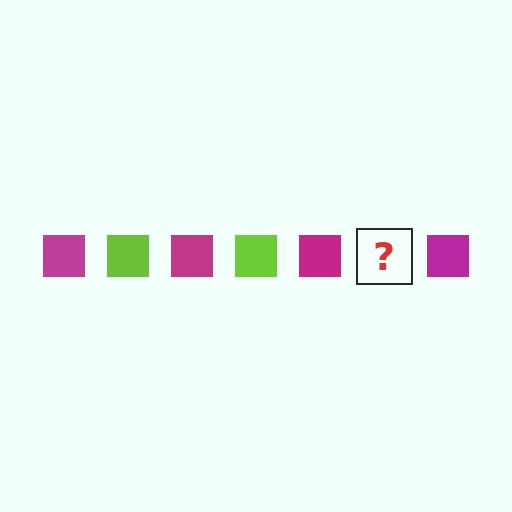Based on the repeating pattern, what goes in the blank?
The blank should be a lime square.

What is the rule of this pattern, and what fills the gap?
The rule is that the pattern cycles through magenta, lime squares. The gap should be filled with a lime square.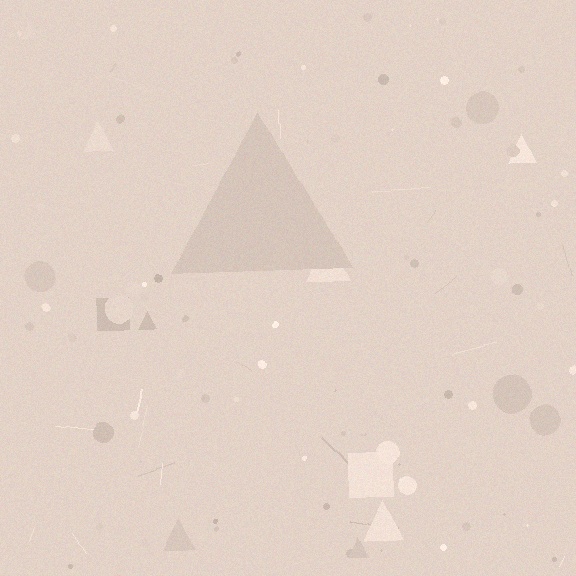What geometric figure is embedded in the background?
A triangle is embedded in the background.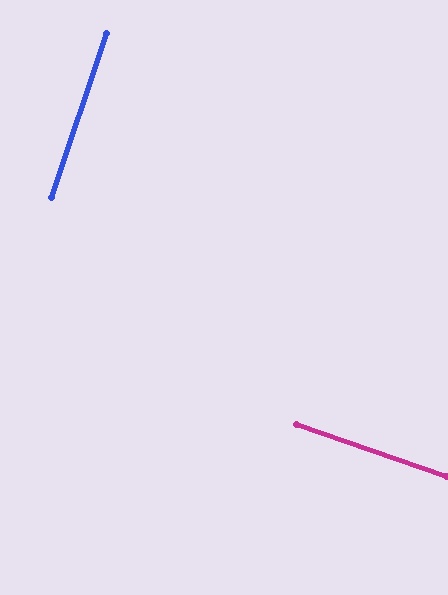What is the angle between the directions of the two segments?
Approximately 89 degrees.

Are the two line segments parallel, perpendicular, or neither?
Perpendicular — they meet at approximately 89°.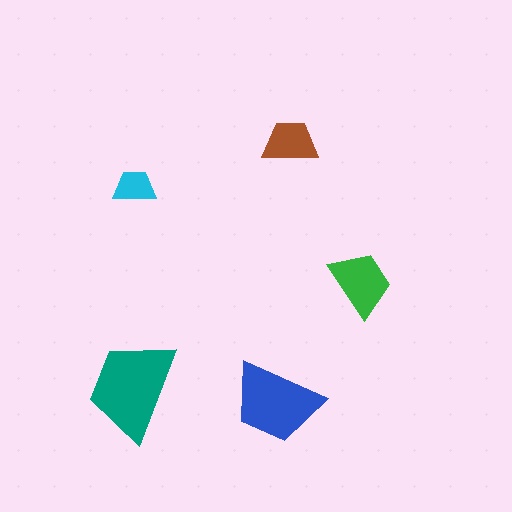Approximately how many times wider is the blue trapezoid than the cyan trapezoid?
About 2 times wider.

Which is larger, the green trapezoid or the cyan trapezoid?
The green one.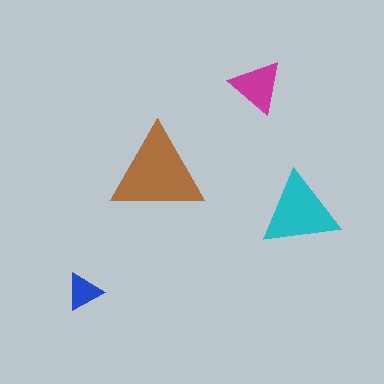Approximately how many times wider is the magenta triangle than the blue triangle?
About 1.5 times wider.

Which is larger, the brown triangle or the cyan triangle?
The brown one.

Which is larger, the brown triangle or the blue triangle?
The brown one.